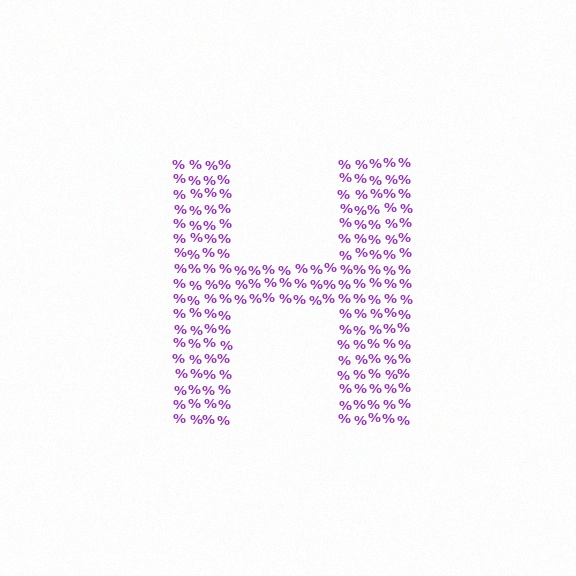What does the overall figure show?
The overall figure shows the letter H.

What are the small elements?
The small elements are percent signs.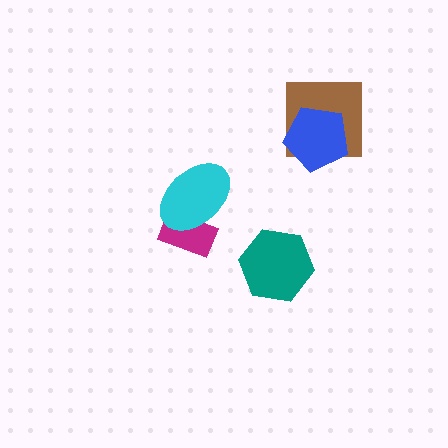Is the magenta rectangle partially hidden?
Yes, it is partially covered by another shape.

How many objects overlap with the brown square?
1 object overlaps with the brown square.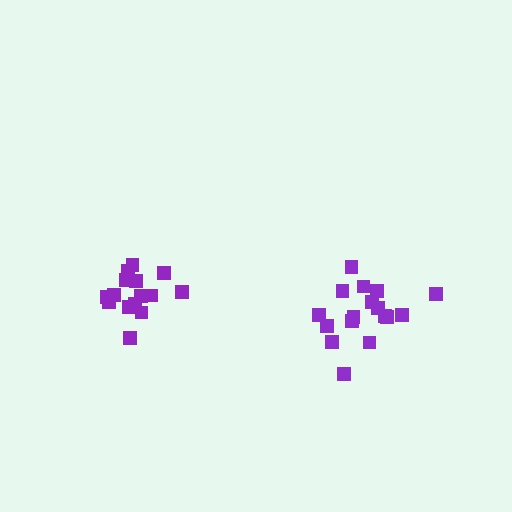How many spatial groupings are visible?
There are 2 spatial groupings.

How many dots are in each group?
Group 1: 17 dots, Group 2: 16 dots (33 total).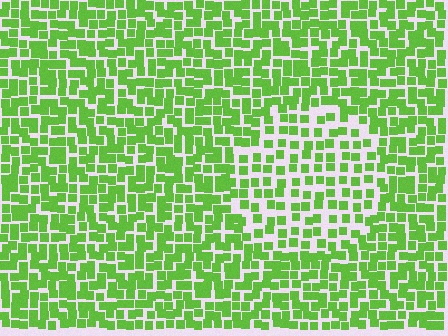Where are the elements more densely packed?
The elements are more densely packed outside the circle boundary.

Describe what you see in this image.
The image contains small lime elements arranged at two different densities. A circle-shaped region is visible where the elements are less densely packed than the surrounding area.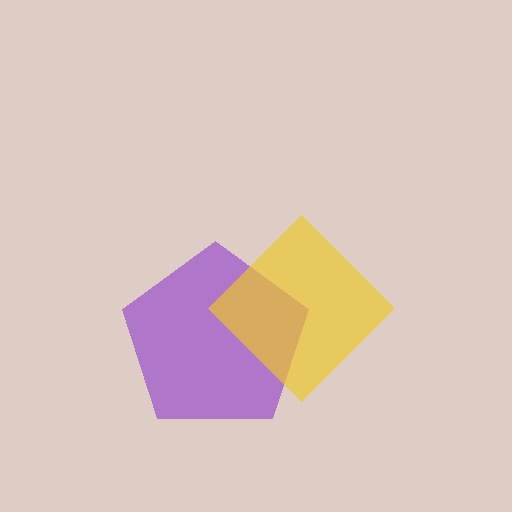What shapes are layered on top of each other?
The layered shapes are: a purple pentagon, a yellow diamond.